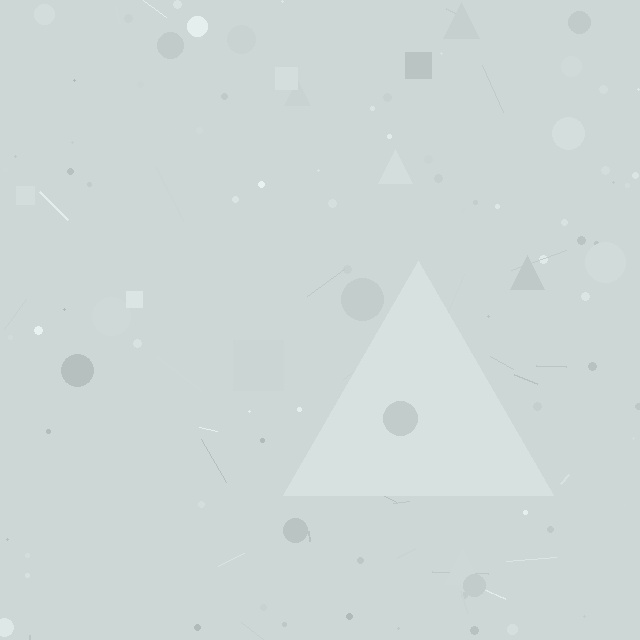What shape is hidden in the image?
A triangle is hidden in the image.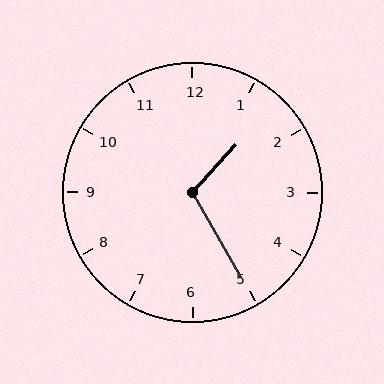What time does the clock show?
1:25.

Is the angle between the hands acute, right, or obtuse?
It is obtuse.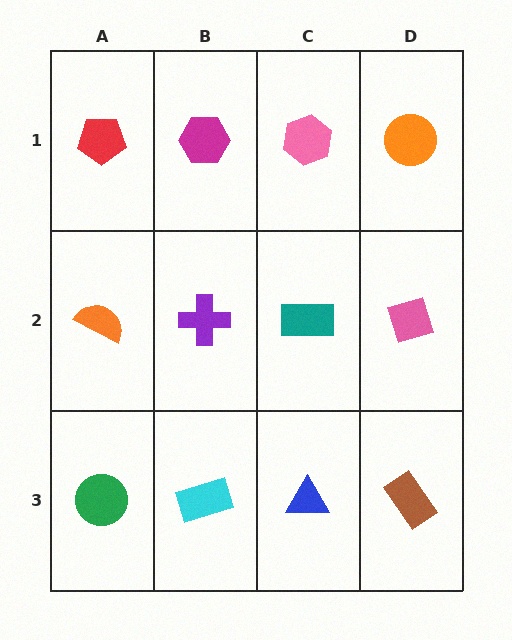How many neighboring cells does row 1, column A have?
2.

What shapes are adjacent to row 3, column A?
An orange semicircle (row 2, column A), a cyan rectangle (row 3, column B).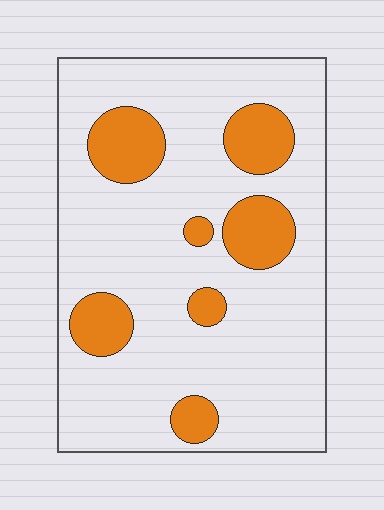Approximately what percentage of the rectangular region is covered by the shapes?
Approximately 20%.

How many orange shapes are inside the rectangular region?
7.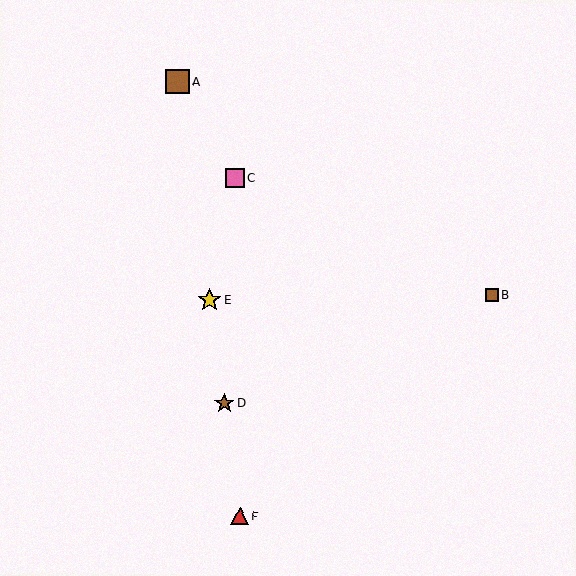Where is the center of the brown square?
The center of the brown square is at (492, 295).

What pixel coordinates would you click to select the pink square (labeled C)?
Click at (235, 178) to select the pink square C.